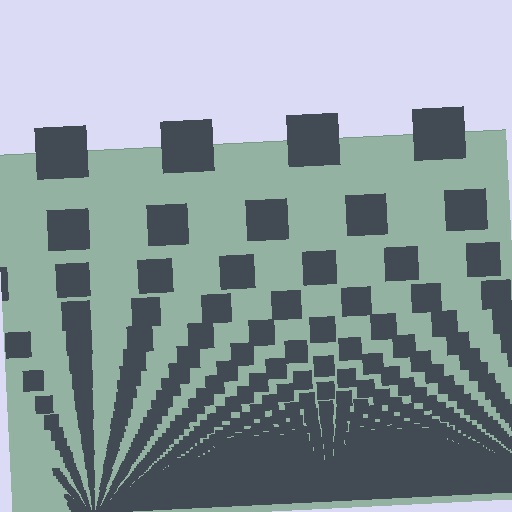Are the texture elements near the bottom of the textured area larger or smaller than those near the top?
Smaller. The gradient is inverted — elements near the bottom are smaller and denser.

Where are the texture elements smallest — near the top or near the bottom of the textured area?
Near the bottom.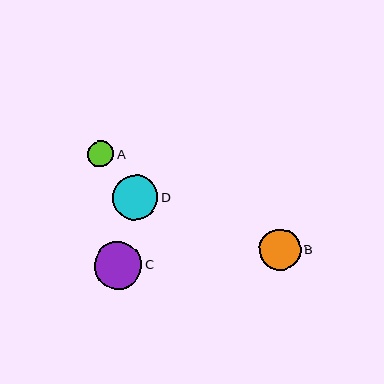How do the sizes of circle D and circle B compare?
Circle D and circle B are approximately the same size.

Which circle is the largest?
Circle C is the largest with a size of approximately 47 pixels.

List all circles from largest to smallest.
From largest to smallest: C, D, B, A.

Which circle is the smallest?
Circle A is the smallest with a size of approximately 26 pixels.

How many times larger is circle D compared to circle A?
Circle D is approximately 1.7 times the size of circle A.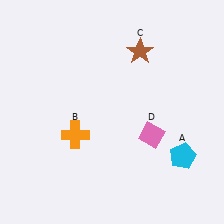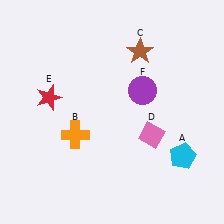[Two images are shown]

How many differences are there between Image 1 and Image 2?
There are 2 differences between the two images.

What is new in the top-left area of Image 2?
A red star (E) was added in the top-left area of Image 2.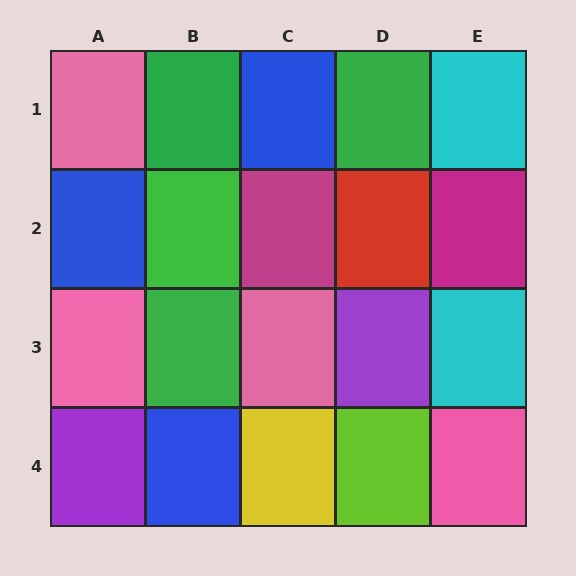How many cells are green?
4 cells are green.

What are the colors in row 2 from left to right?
Blue, green, magenta, red, magenta.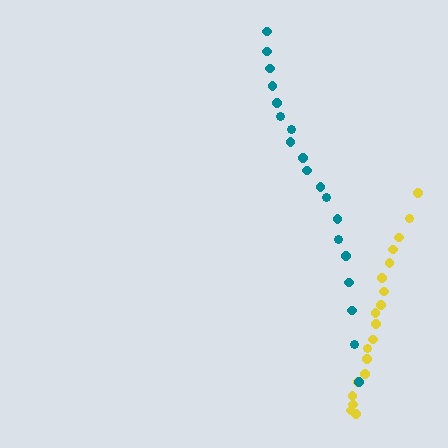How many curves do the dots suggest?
There are 2 distinct paths.